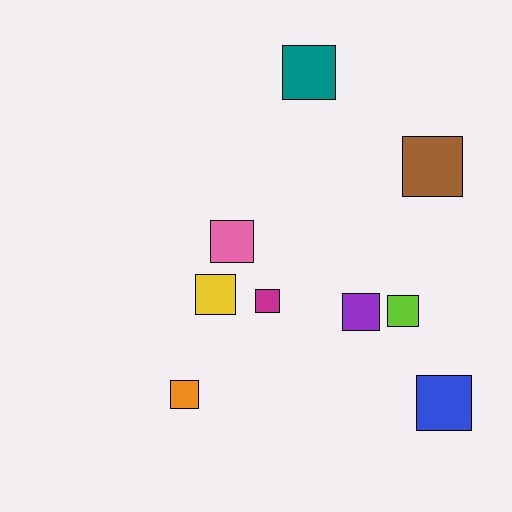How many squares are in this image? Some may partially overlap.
There are 9 squares.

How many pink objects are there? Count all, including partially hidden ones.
There is 1 pink object.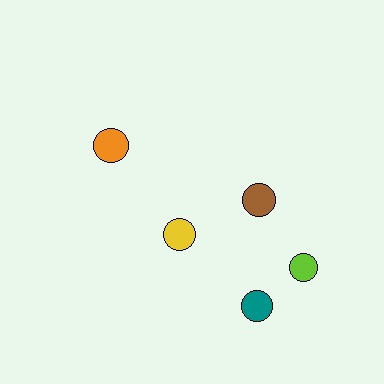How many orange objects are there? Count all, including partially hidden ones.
There is 1 orange object.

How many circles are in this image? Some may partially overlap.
There are 5 circles.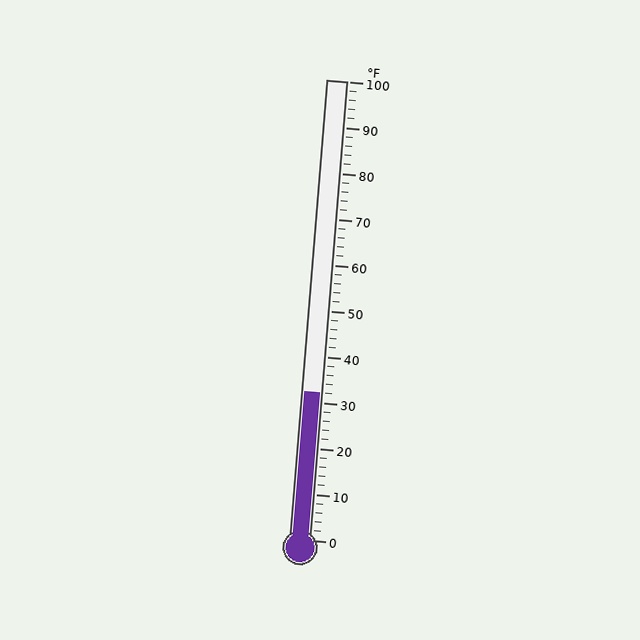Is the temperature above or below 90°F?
The temperature is below 90°F.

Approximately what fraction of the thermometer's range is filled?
The thermometer is filled to approximately 30% of its range.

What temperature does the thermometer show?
The thermometer shows approximately 32°F.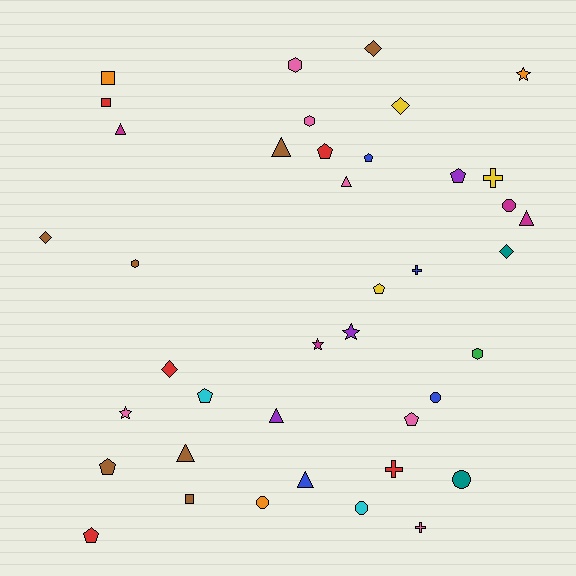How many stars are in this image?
There are 4 stars.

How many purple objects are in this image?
There are 3 purple objects.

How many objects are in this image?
There are 40 objects.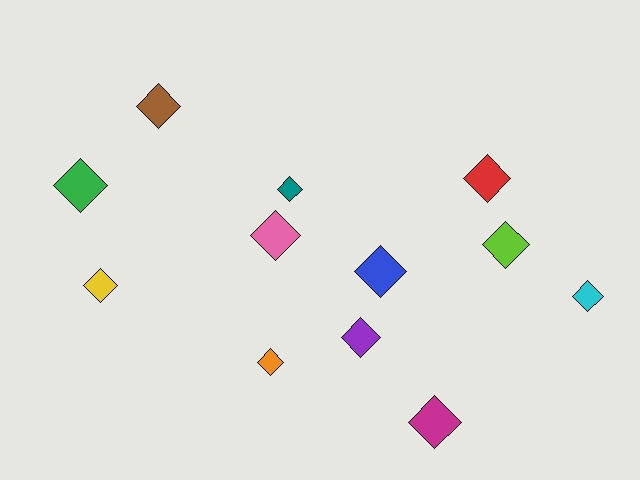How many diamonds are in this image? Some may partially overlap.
There are 12 diamonds.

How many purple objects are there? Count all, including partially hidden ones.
There is 1 purple object.